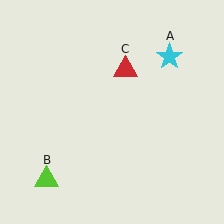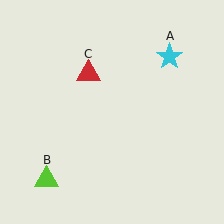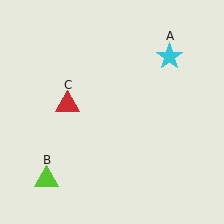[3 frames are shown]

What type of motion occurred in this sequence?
The red triangle (object C) rotated counterclockwise around the center of the scene.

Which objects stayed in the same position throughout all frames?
Cyan star (object A) and lime triangle (object B) remained stationary.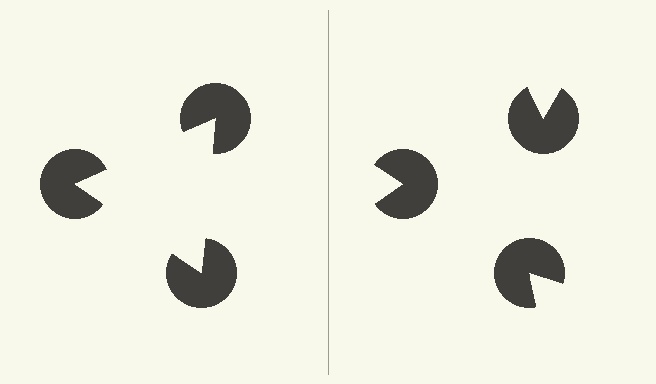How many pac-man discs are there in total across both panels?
6 — 3 on each side.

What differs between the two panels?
The pac-man discs are positioned identically on both sides; only the wedge orientations differ. On the left they align to a triangle; on the right they are misaligned.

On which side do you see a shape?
An illusory triangle appears on the left side. On the right side the wedge cuts are rotated, so no coherent shape forms.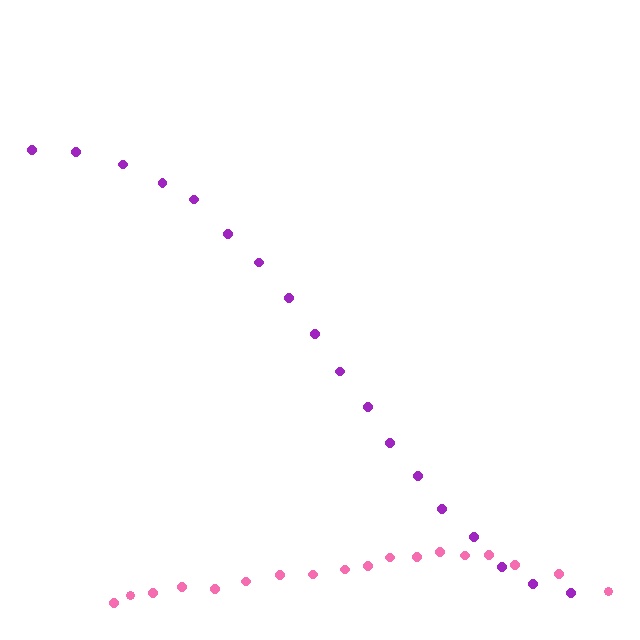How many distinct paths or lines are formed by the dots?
There are 2 distinct paths.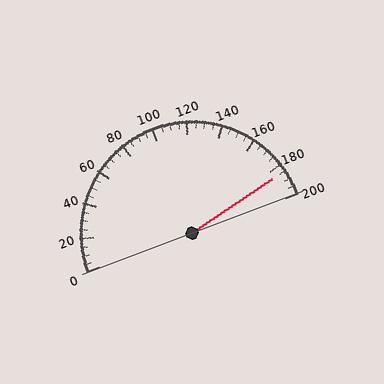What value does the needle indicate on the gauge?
The needle indicates approximately 185.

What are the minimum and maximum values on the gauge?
The gauge ranges from 0 to 200.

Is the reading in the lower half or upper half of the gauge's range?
The reading is in the upper half of the range (0 to 200).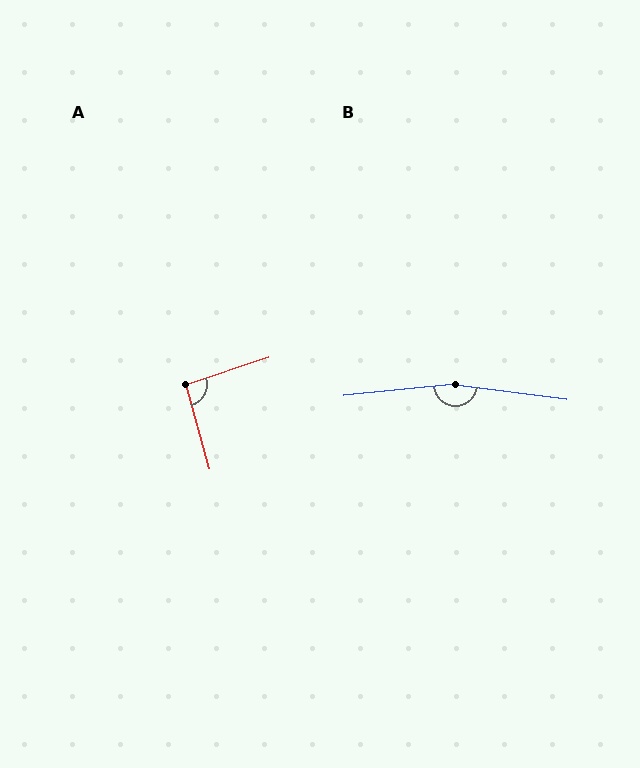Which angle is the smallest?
A, at approximately 93 degrees.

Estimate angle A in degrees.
Approximately 93 degrees.